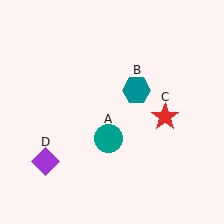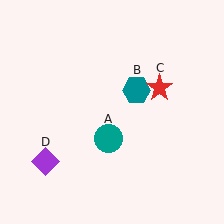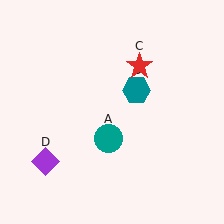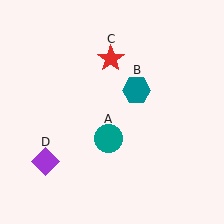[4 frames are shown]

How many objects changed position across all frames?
1 object changed position: red star (object C).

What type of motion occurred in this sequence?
The red star (object C) rotated counterclockwise around the center of the scene.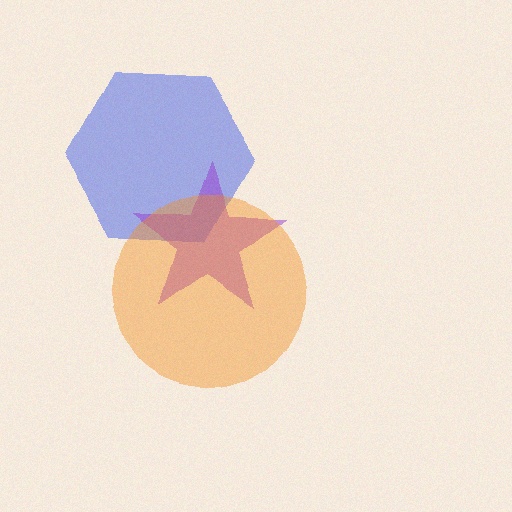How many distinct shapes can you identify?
There are 3 distinct shapes: a blue hexagon, a purple star, an orange circle.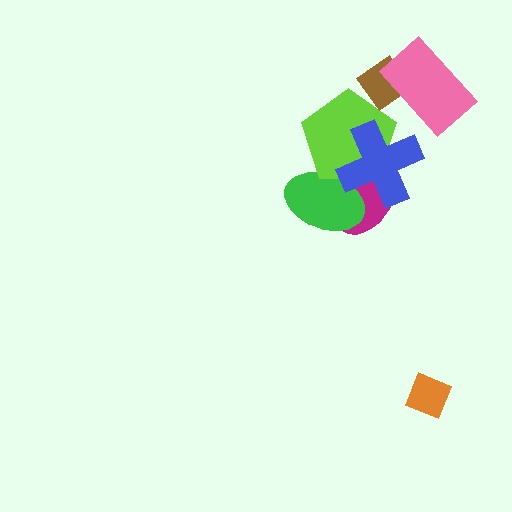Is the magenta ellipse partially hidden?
Yes, it is partially covered by another shape.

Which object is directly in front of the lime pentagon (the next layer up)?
The blue cross is directly in front of the lime pentagon.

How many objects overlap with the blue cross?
3 objects overlap with the blue cross.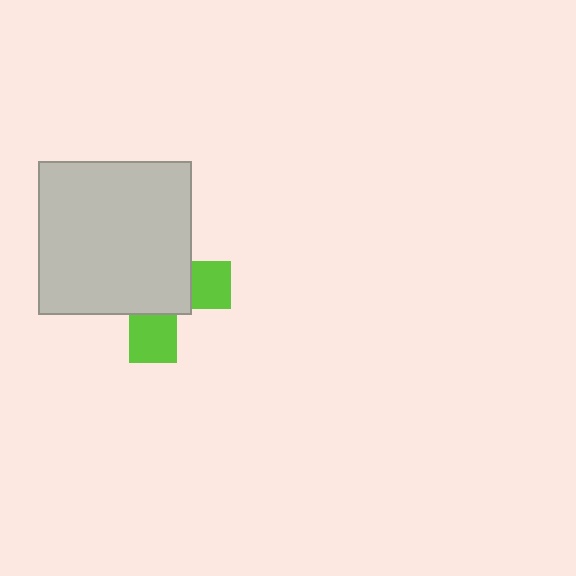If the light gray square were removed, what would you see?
You would see the complete lime cross.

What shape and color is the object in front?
The object in front is a light gray square.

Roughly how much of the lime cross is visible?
A small part of it is visible (roughly 33%).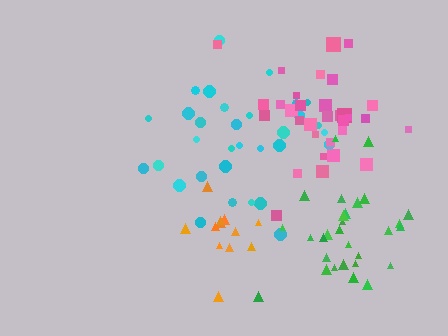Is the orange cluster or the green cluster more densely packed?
Orange.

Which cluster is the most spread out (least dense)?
Cyan.